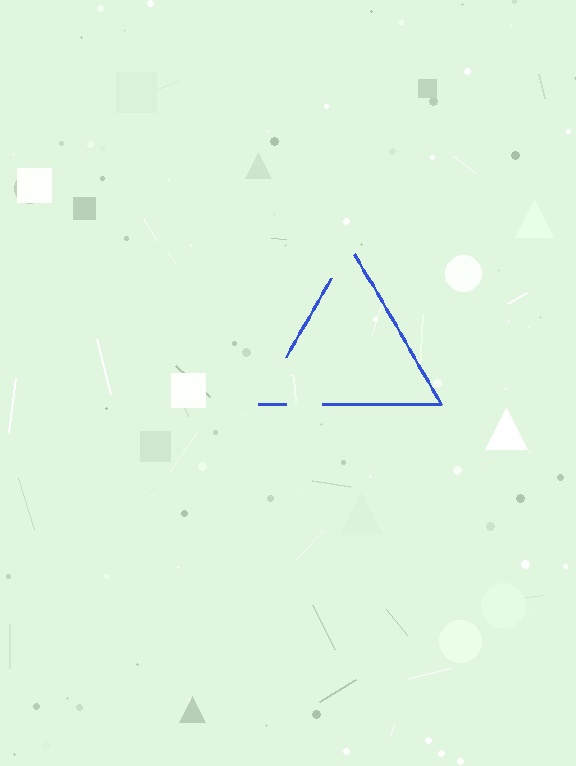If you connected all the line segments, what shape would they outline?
They would outline a triangle.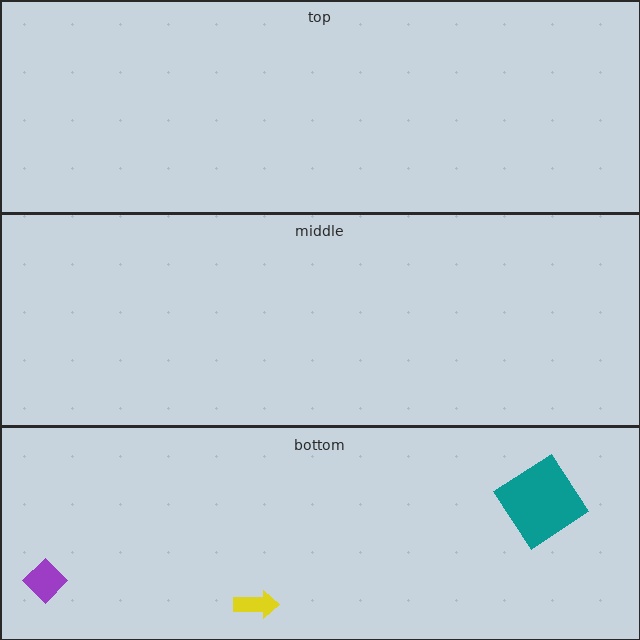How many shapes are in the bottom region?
3.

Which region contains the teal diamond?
The bottom region.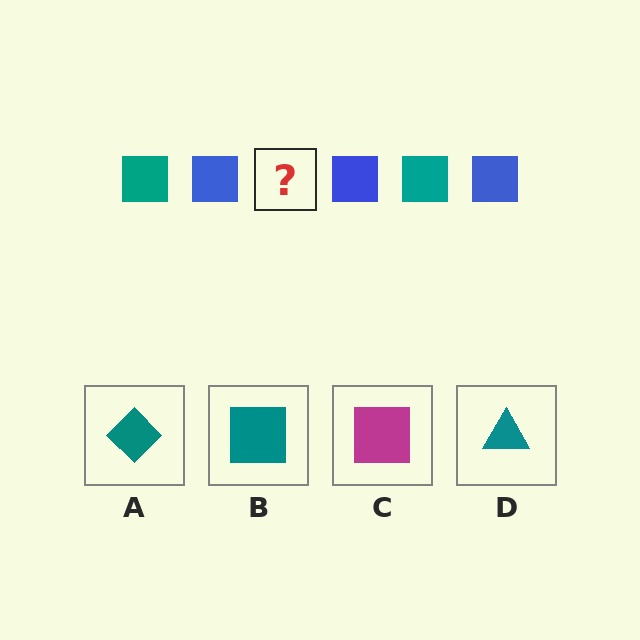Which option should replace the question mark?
Option B.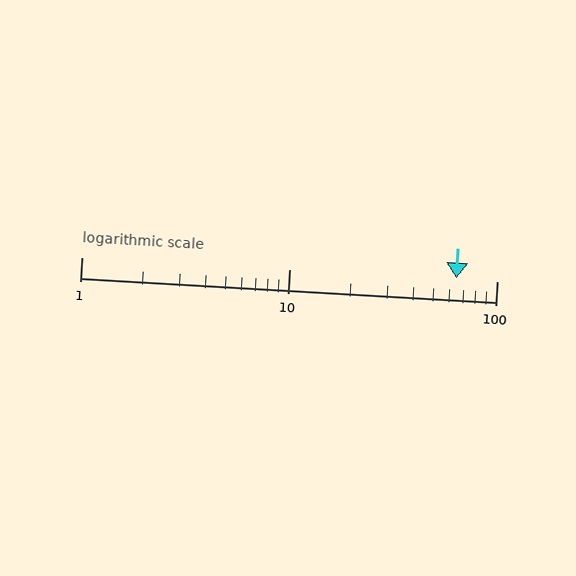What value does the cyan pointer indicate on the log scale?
The pointer indicates approximately 64.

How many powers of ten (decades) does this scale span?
The scale spans 2 decades, from 1 to 100.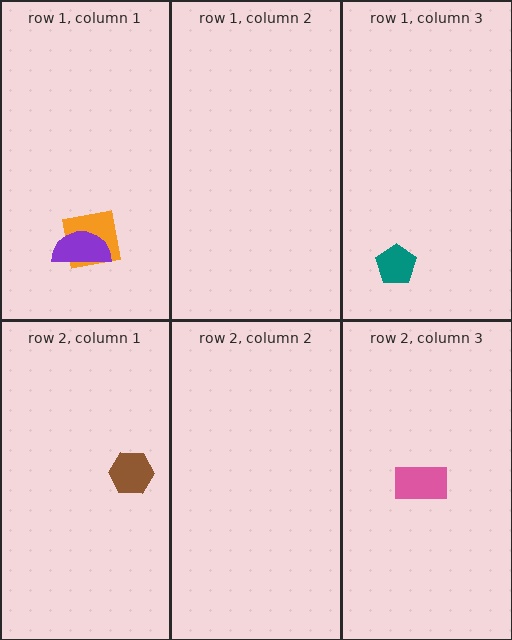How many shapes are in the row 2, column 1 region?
1.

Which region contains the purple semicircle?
The row 1, column 1 region.